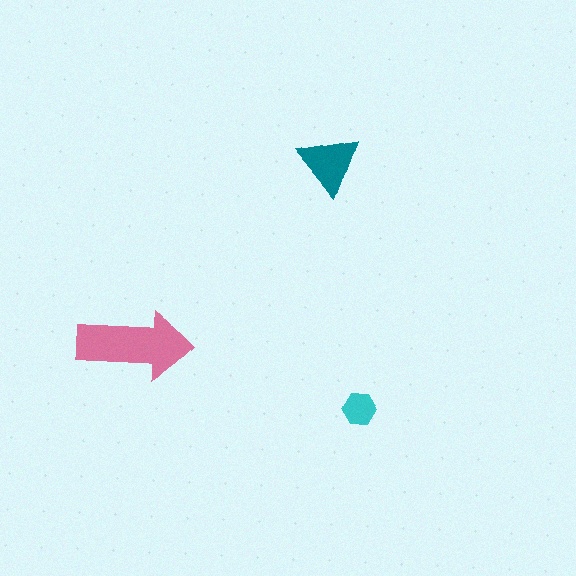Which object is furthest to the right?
The cyan hexagon is rightmost.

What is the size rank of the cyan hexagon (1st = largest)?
3rd.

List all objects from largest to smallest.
The pink arrow, the teal triangle, the cyan hexagon.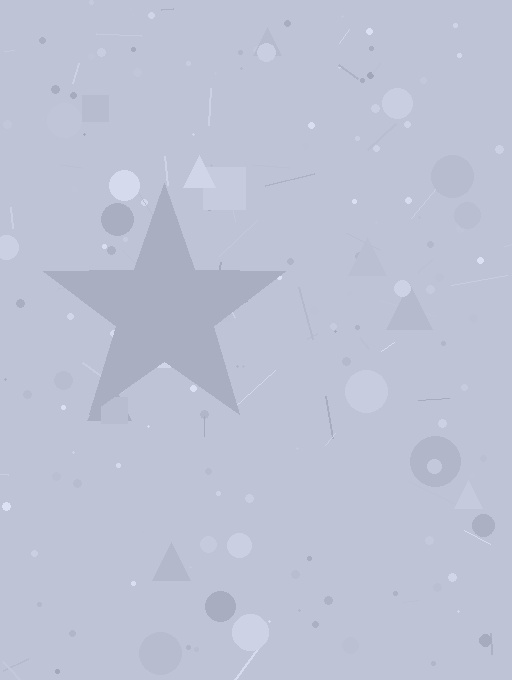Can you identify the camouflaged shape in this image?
The camouflaged shape is a star.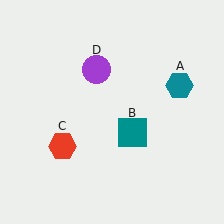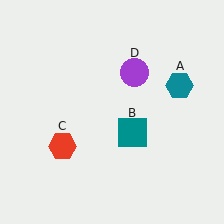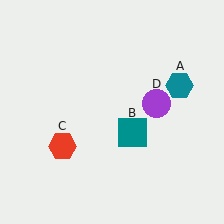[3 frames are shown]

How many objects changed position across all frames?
1 object changed position: purple circle (object D).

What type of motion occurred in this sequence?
The purple circle (object D) rotated clockwise around the center of the scene.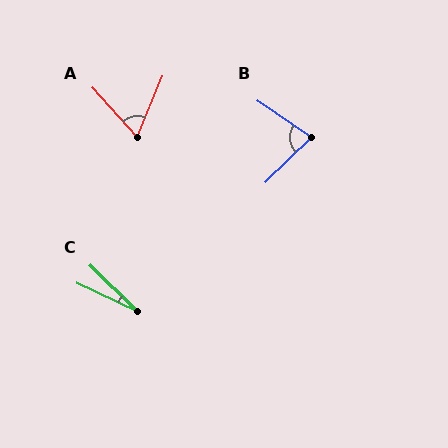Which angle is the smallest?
C, at approximately 19 degrees.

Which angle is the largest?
B, at approximately 78 degrees.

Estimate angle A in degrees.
Approximately 65 degrees.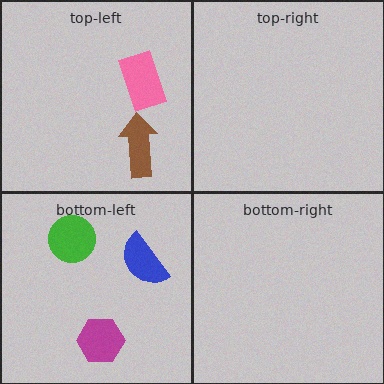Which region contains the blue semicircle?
The bottom-left region.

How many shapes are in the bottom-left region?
3.